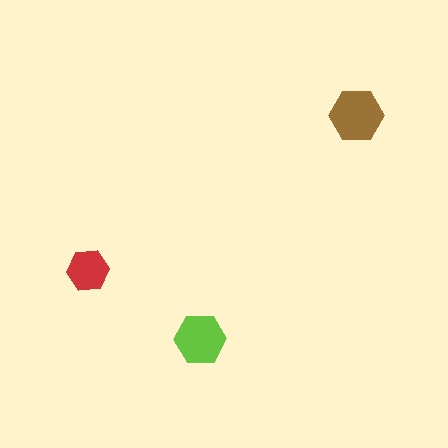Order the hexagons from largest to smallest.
the brown one, the lime one, the red one.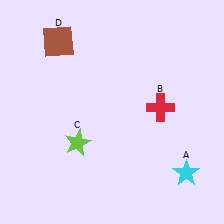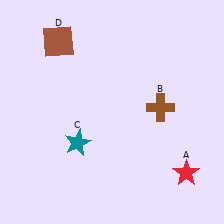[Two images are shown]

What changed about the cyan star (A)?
In Image 1, A is cyan. In Image 2, it changed to red.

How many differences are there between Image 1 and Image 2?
There are 3 differences between the two images.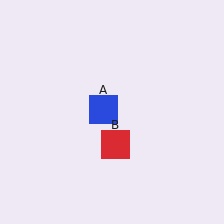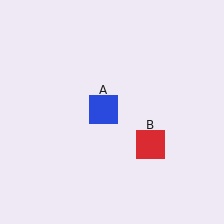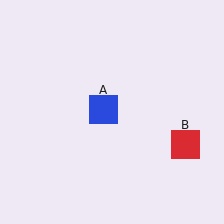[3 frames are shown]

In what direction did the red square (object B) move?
The red square (object B) moved right.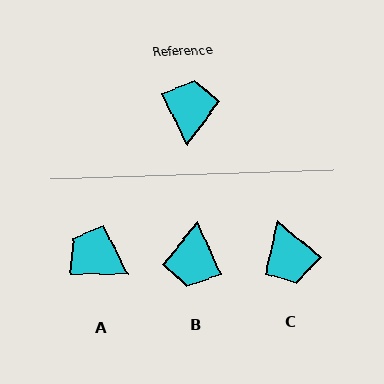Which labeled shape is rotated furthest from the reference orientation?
B, about 177 degrees away.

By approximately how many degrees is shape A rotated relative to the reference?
Approximately 64 degrees counter-clockwise.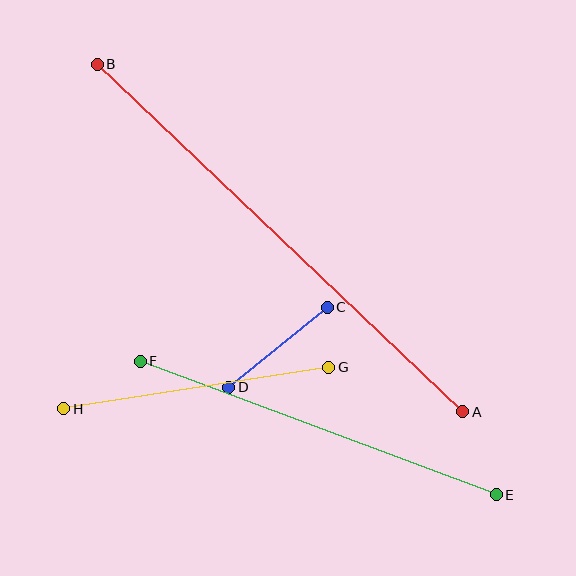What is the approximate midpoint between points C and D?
The midpoint is at approximately (278, 347) pixels.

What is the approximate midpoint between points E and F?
The midpoint is at approximately (318, 428) pixels.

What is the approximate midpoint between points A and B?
The midpoint is at approximately (280, 238) pixels.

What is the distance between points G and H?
The distance is approximately 268 pixels.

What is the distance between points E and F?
The distance is approximately 380 pixels.